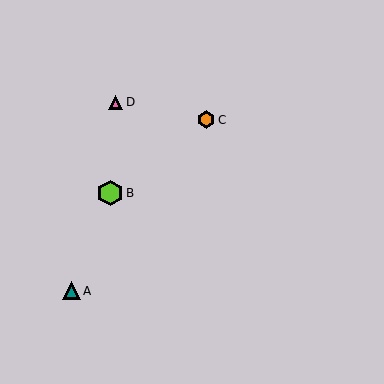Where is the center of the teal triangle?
The center of the teal triangle is at (72, 291).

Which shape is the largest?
The lime hexagon (labeled B) is the largest.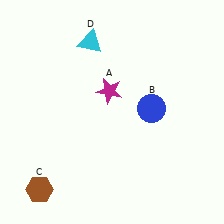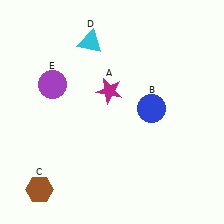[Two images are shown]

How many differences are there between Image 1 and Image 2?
There is 1 difference between the two images.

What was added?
A purple circle (E) was added in Image 2.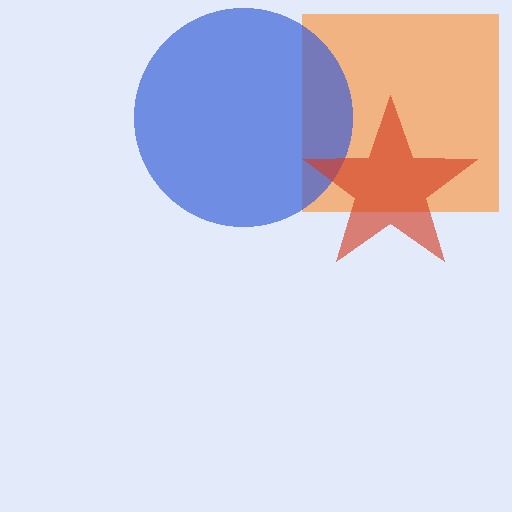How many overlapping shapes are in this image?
There are 3 overlapping shapes in the image.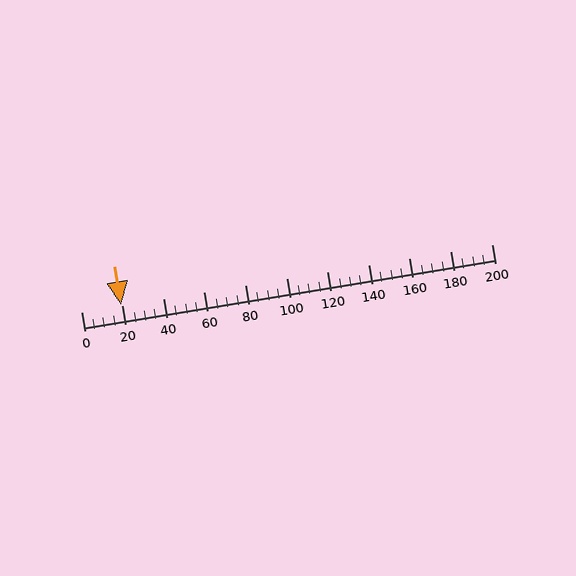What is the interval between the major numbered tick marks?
The major tick marks are spaced 20 units apart.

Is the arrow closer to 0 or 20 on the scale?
The arrow is closer to 20.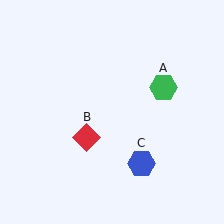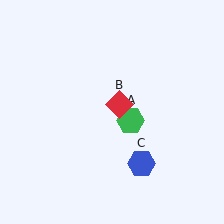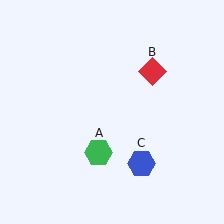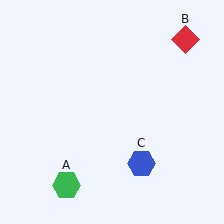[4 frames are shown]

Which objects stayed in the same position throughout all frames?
Blue hexagon (object C) remained stationary.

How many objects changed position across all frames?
2 objects changed position: green hexagon (object A), red diamond (object B).